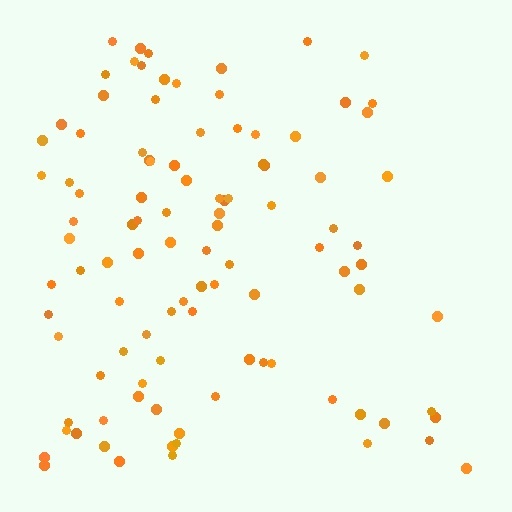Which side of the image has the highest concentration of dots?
The left.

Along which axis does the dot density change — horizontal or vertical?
Horizontal.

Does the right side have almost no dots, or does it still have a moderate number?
Still a moderate number, just noticeably fewer than the left.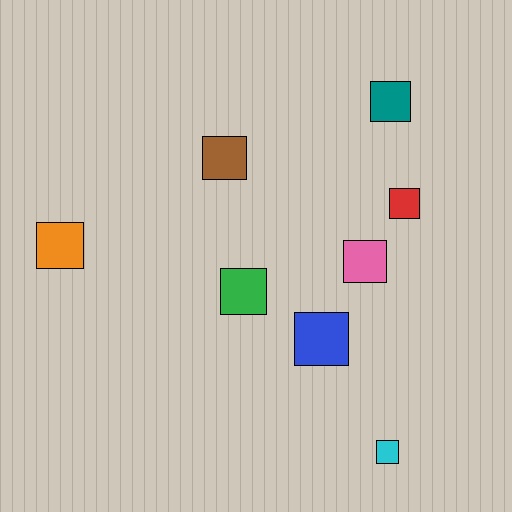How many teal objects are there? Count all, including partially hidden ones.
There is 1 teal object.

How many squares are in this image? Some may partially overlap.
There are 8 squares.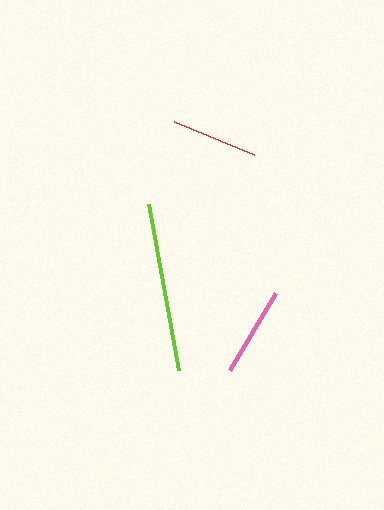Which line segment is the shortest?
The red line is the shortest at approximately 87 pixels.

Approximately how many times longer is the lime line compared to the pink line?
The lime line is approximately 1.9 times the length of the pink line.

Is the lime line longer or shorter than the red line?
The lime line is longer than the red line.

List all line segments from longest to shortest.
From longest to shortest: lime, pink, red.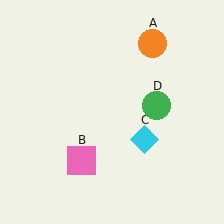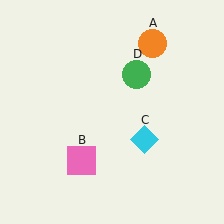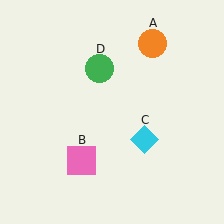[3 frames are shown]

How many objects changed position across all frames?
1 object changed position: green circle (object D).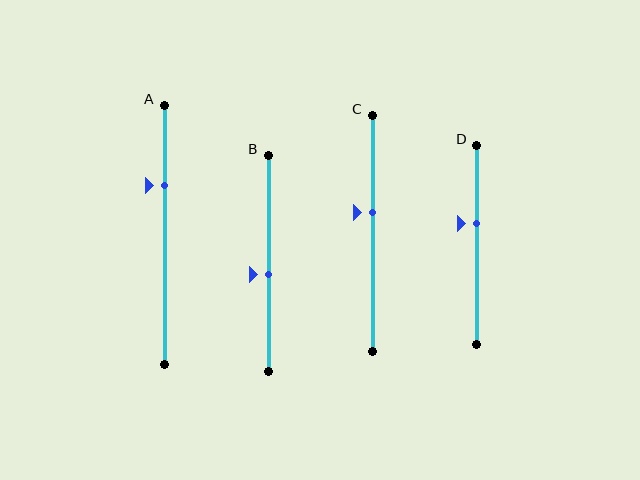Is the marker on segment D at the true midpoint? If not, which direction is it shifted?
No, the marker on segment D is shifted upward by about 11% of the segment length.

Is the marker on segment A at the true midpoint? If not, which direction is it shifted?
No, the marker on segment A is shifted upward by about 19% of the segment length.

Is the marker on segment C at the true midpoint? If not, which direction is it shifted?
No, the marker on segment C is shifted upward by about 9% of the segment length.